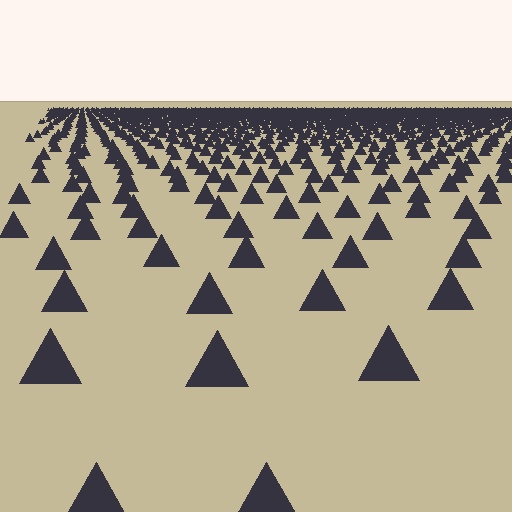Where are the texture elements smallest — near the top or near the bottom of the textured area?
Near the top.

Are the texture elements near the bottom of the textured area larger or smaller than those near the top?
Larger. Near the bottom, elements are closer to the viewer and appear at a bigger on-screen size.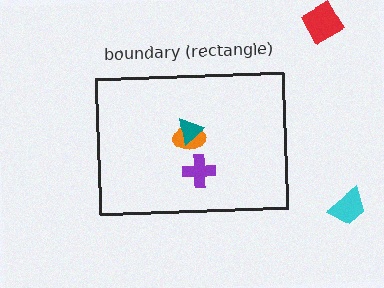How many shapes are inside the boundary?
3 inside, 2 outside.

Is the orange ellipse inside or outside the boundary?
Inside.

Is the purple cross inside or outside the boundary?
Inside.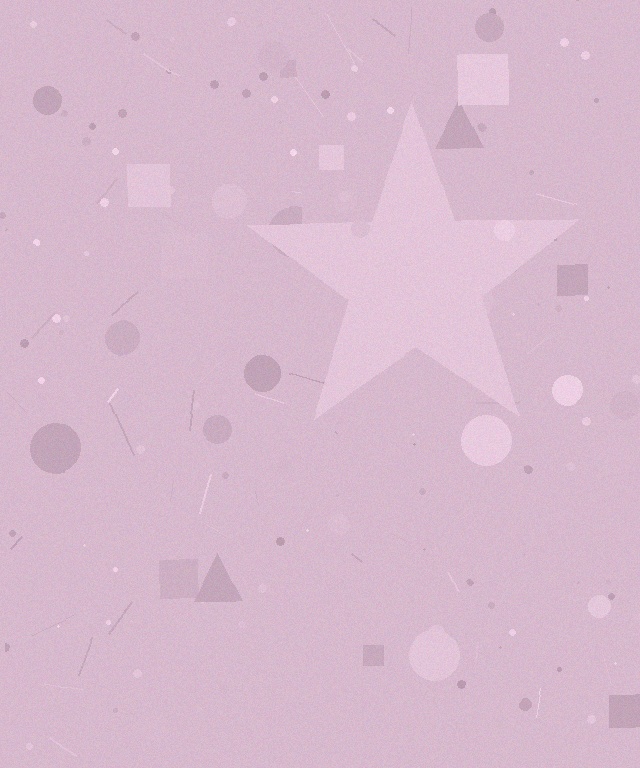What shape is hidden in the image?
A star is hidden in the image.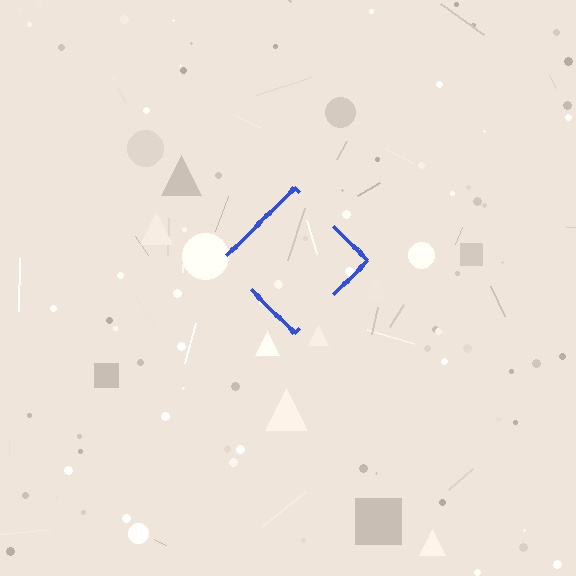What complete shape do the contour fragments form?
The contour fragments form a diamond.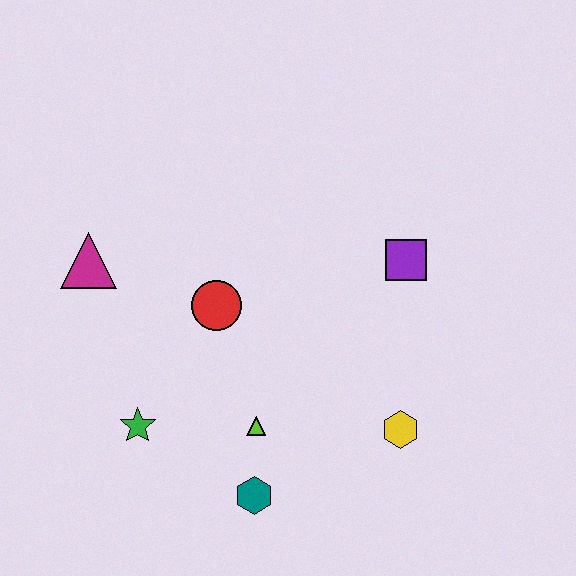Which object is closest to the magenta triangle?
The red circle is closest to the magenta triangle.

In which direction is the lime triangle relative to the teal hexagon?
The lime triangle is above the teal hexagon.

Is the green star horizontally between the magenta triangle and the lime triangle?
Yes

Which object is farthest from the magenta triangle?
The yellow hexagon is farthest from the magenta triangle.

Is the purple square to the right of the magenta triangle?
Yes